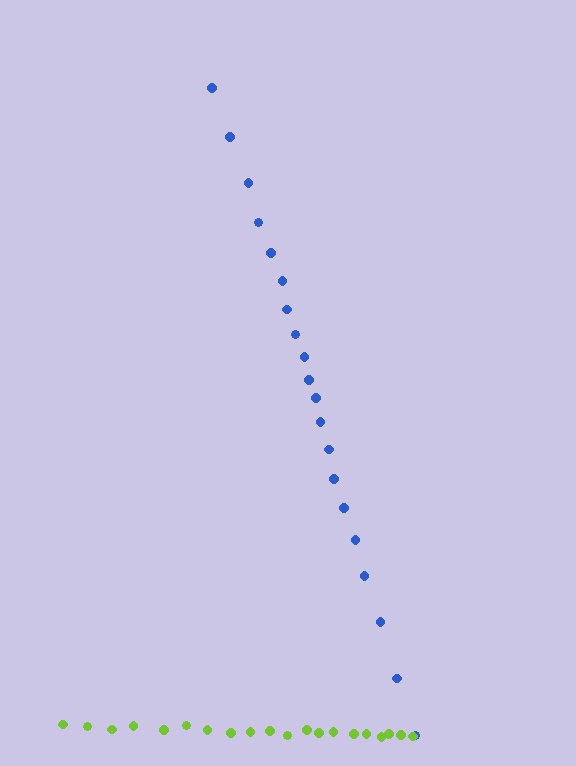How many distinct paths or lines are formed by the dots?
There are 2 distinct paths.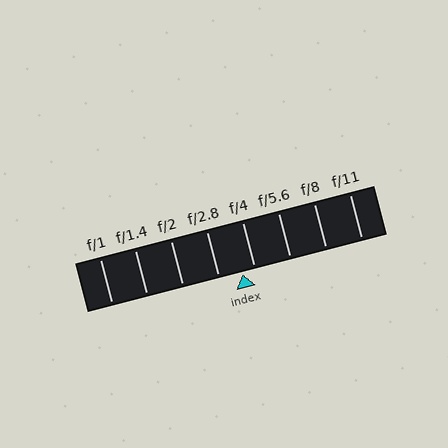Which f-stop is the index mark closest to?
The index mark is closest to f/4.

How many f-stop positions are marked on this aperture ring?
There are 8 f-stop positions marked.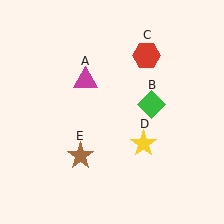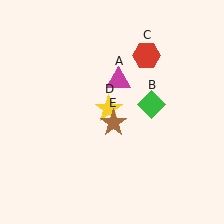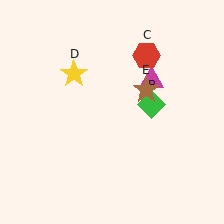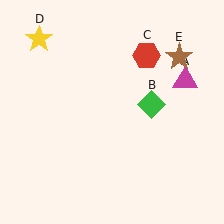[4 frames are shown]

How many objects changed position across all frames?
3 objects changed position: magenta triangle (object A), yellow star (object D), brown star (object E).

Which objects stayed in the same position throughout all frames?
Green diamond (object B) and red hexagon (object C) remained stationary.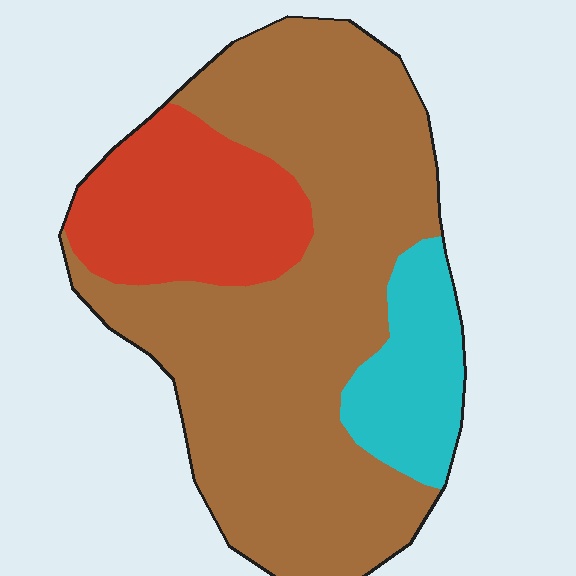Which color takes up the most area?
Brown, at roughly 65%.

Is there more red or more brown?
Brown.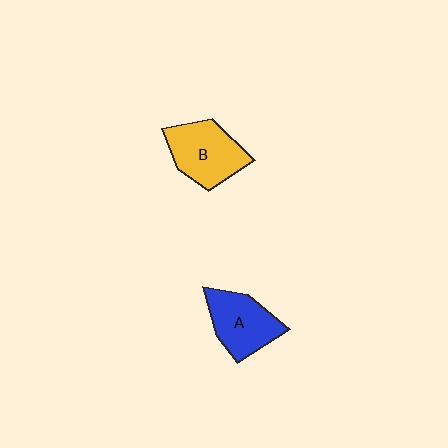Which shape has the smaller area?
Shape A (blue).